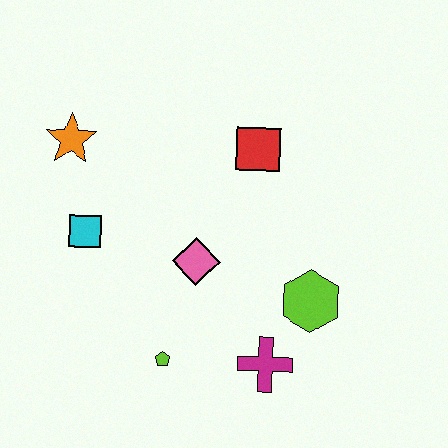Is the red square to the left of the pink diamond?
No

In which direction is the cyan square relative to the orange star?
The cyan square is below the orange star.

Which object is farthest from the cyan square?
The lime hexagon is farthest from the cyan square.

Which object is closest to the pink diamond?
The lime pentagon is closest to the pink diamond.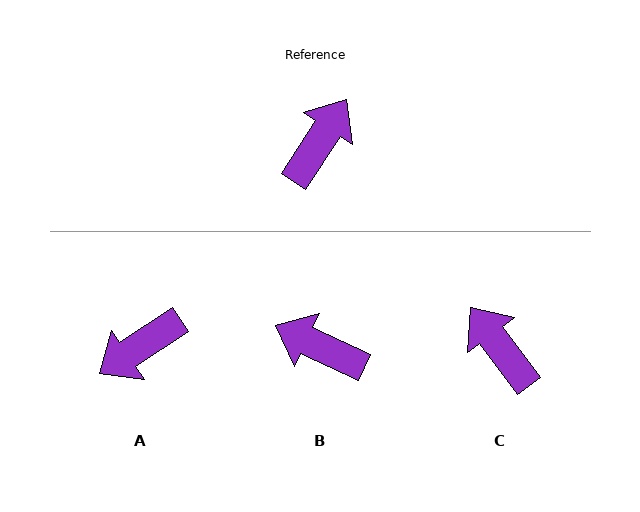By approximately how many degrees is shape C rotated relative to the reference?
Approximately 69 degrees counter-clockwise.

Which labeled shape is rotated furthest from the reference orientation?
A, about 156 degrees away.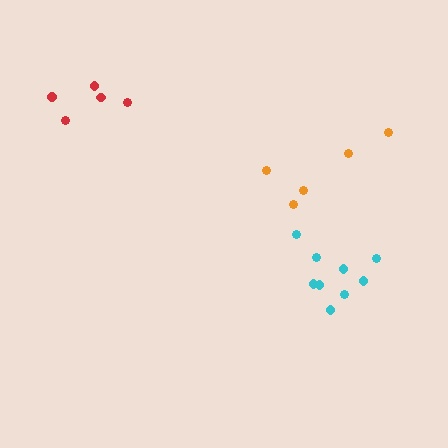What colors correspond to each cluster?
The clusters are colored: orange, cyan, red.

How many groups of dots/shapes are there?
There are 3 groups.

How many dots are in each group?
Group 1: 5 dots, Group 2: 9 dots, Group 3: 5 dots (19 total).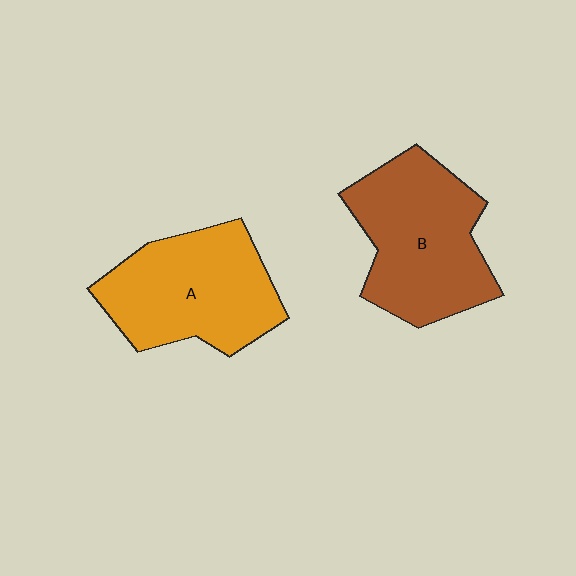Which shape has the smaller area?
Shape A (orange).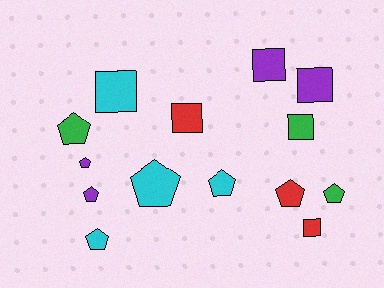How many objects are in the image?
There are 14 objects.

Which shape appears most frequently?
Pentagon, with 8 objects.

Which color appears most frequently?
Purple, with 4 objects.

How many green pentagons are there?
There are 2 green pentagons.